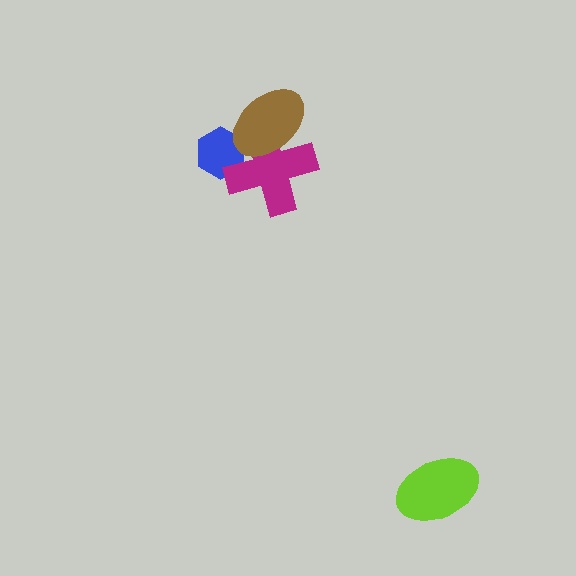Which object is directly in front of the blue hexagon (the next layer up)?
The magenta cross is directly in front of the blue hexagon.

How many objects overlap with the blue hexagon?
2 objects overlap with the blue hexagon.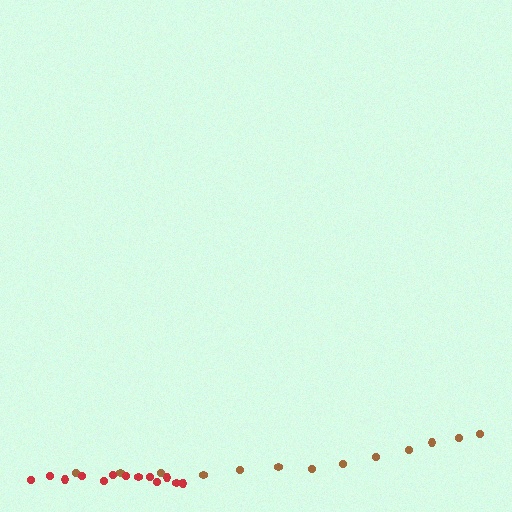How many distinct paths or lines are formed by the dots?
There are 2 distinct paths.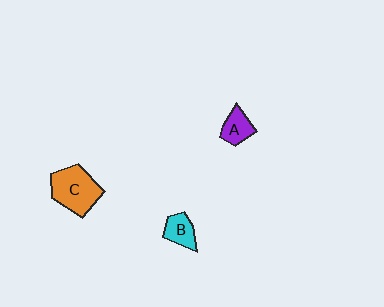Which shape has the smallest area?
Shape B (cyan).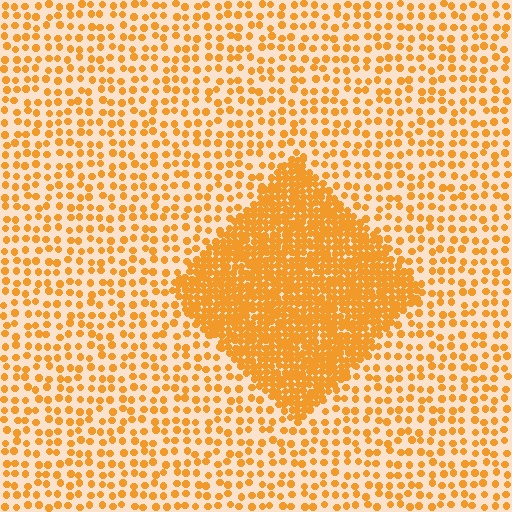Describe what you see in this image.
The image contains small orange elements arranged at two different densities. A diamond-shaped region is visible where the elements are more densely packed than the surrounding area.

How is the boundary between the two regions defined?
The boundary is defined by a change in element density (approximately 2.9x ratio). All elements are the same color, size, and shape.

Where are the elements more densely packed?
The elements are more densely packed inside the diamond boundary.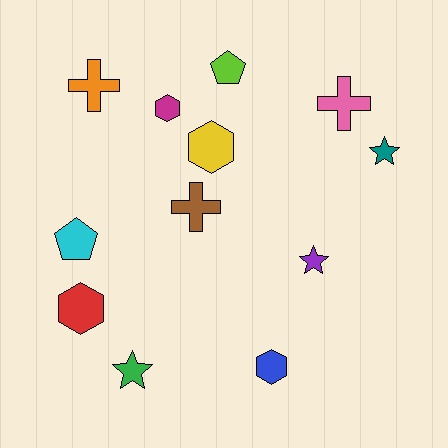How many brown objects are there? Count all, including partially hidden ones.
There is 1 brown object.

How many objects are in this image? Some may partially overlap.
There are 12 objects.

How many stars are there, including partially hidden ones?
There are 3 stars.